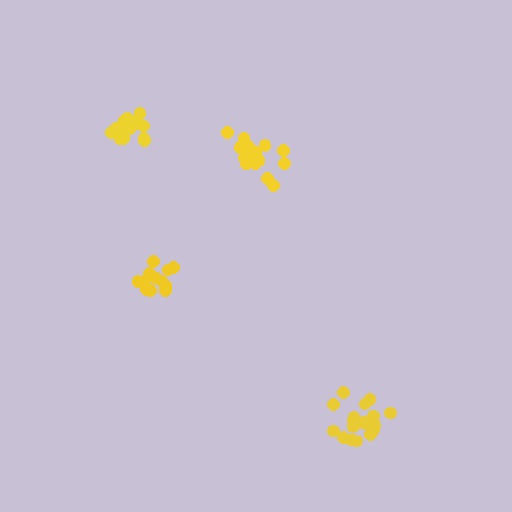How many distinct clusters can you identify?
There are 4 distinct clusters.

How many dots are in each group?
Group 1: 17 dots, Group 2: 18 dots, Group 3: 14 dots, Group 4: 20 dots (69 total).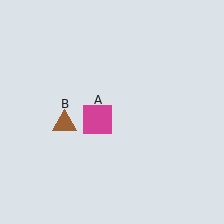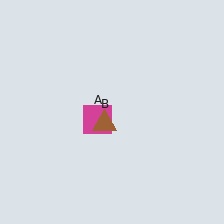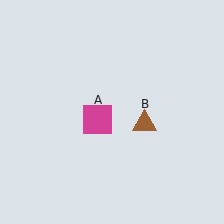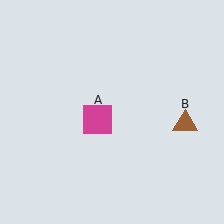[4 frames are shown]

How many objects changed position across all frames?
1 object changed position: brown triangle (object B).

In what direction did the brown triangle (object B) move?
The brown triangle (object B) moved right.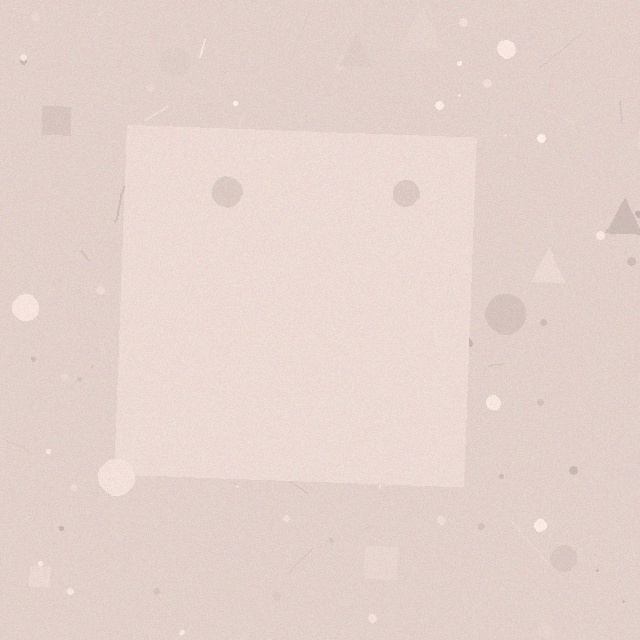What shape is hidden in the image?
A square is hidden in the image.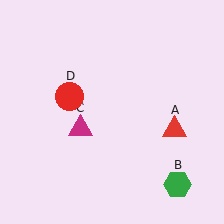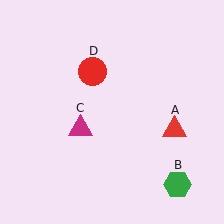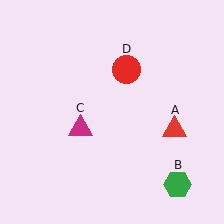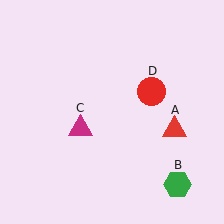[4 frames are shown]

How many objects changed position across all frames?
1 object changed position: red circle (object D).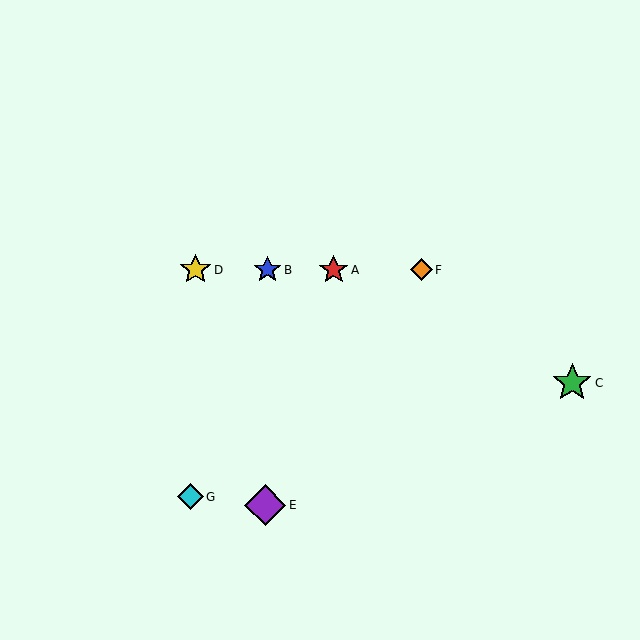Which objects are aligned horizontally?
Objects A, B, D, F are aligned horizontally.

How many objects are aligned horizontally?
4 objects (A, B, D, F) are aligned horizontally.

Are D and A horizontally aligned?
Yes, both are at y≈270.